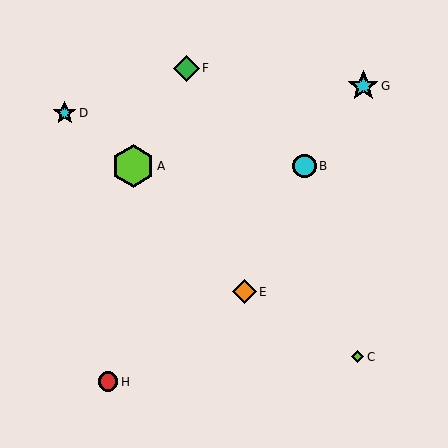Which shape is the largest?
The lime hexagon (labeled A) is the largest.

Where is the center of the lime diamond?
The center of the lime diamond is at (357, 357).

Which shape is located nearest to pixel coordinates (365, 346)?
The lime diamond (labeled C) at (357, 357) is nearest to that location.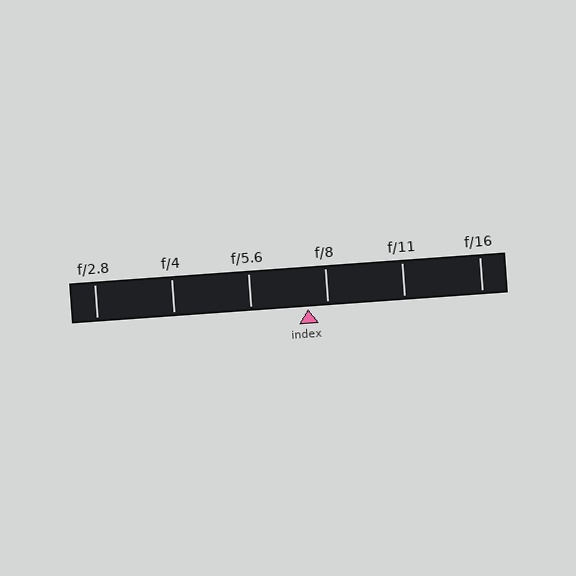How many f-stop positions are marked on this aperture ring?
There are 6 f-stop positions marked.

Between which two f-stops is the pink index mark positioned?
The index mark is between f/5.6 and f/8.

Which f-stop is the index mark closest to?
The index mark is closest to f/8.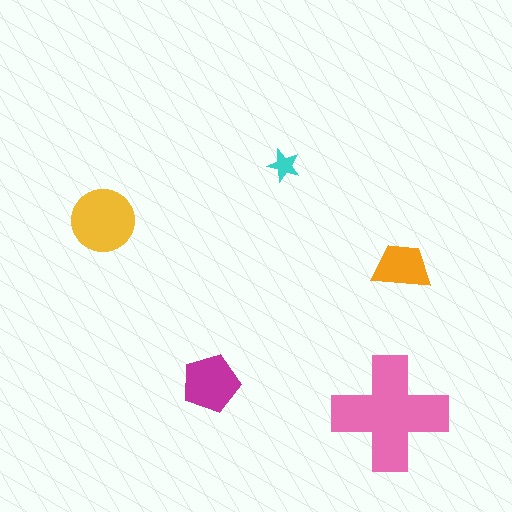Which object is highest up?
The cyan star is topmost.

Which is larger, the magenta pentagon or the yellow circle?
The yellow circle.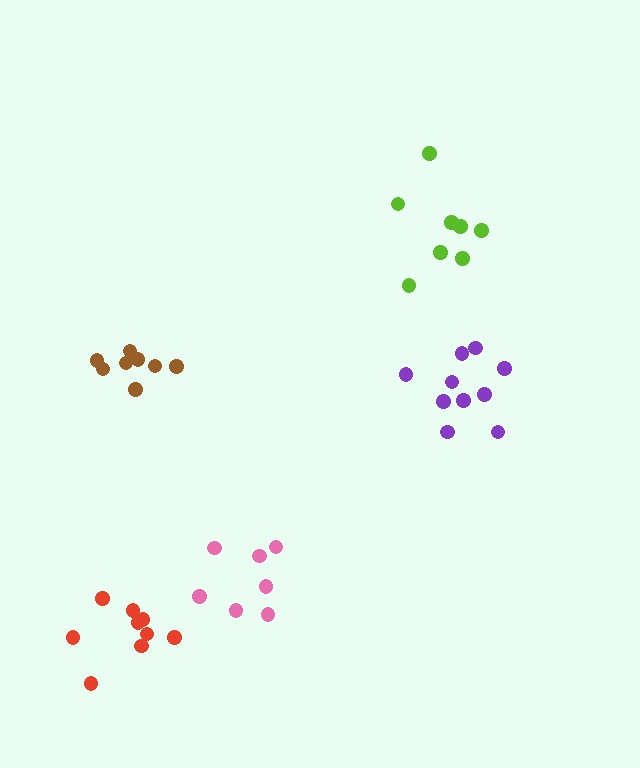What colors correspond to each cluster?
The clusters are colored: pink, purple, brown, lime, red.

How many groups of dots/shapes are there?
There are 5 groups.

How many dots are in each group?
Group 1: 7 dots, Group 2: 10 dots, Group 3: 8 dots, Group 4: 8 dots, Group 5: 9 dots (42 total).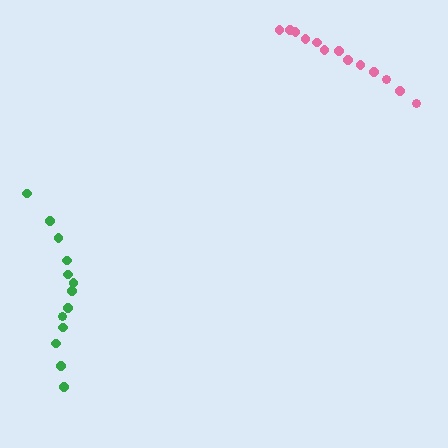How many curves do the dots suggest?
There are 2 distinct paths.